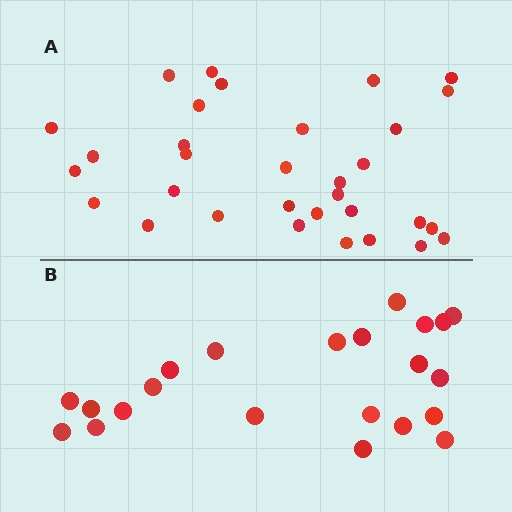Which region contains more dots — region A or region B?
Region A (the top region) has more dots.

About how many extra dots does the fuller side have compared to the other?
Region A has roughly 10 or so more dots than region B.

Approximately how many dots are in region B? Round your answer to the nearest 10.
About 20 dots. (The exact count is 22, which rounds to 20.)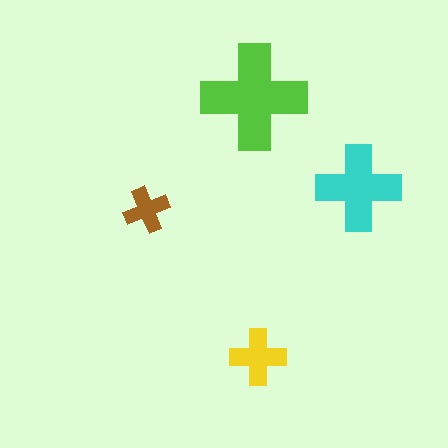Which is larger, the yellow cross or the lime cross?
The lime one.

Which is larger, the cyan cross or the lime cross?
The lime one.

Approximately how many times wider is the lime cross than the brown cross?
About 2.5 times wider.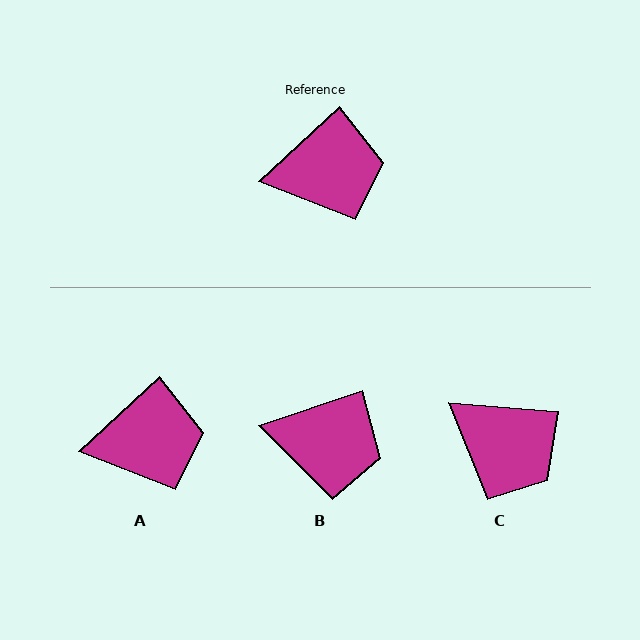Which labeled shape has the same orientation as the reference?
A.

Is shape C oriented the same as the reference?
No, it is off by about 47 degrees.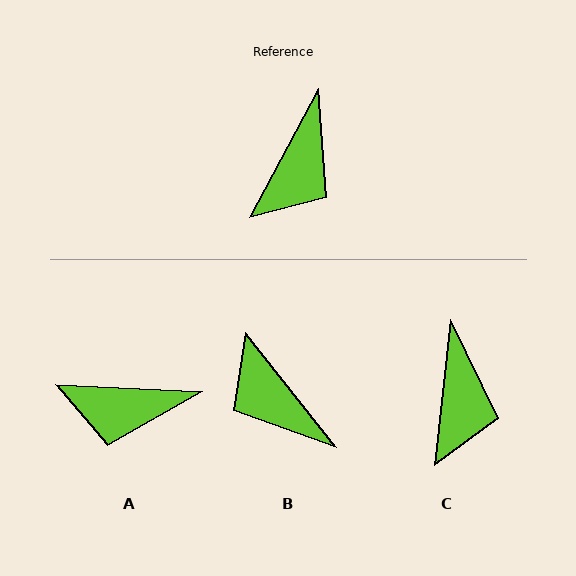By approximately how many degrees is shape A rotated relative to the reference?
Approximately 64 degrees clockwise.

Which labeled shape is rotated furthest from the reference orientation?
B, about 113 degrees away.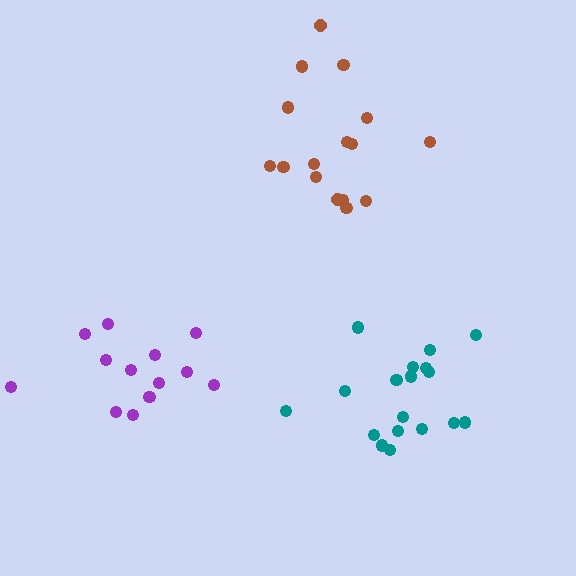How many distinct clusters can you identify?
There are 3 distinct clusters.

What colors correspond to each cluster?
The clusters are colored: teal, brown, purple.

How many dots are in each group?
Group 1: 18 dots, Group 2: 16 dots, Group 3: 13 dots (47 total).